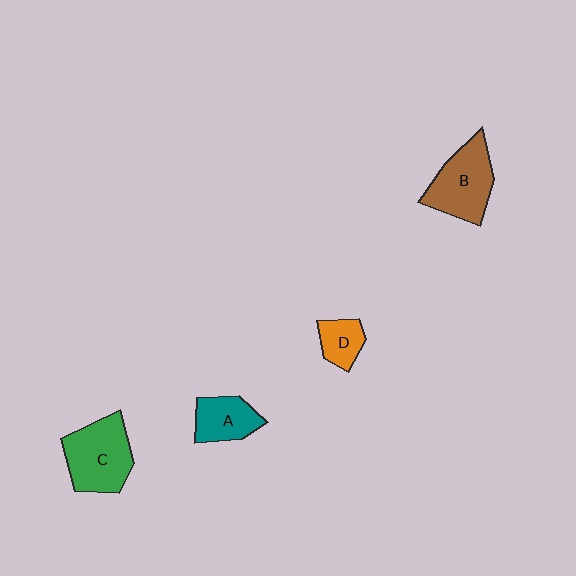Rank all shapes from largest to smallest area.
From largest to smallest: C (green), B (brown), A (teal), D (orange).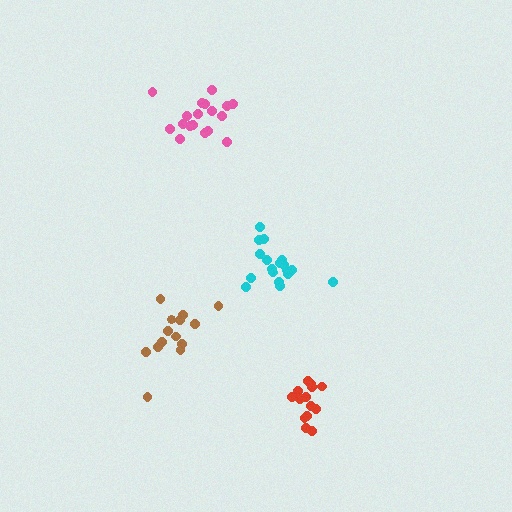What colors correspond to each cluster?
The clusters are colored: pink, brown, red, cyan.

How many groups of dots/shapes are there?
There are 4 groups.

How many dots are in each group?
Group 1: 18 dots, Group 2: 14 dots, Group 3: 14 dots, Group 4: 18 dots (64 total).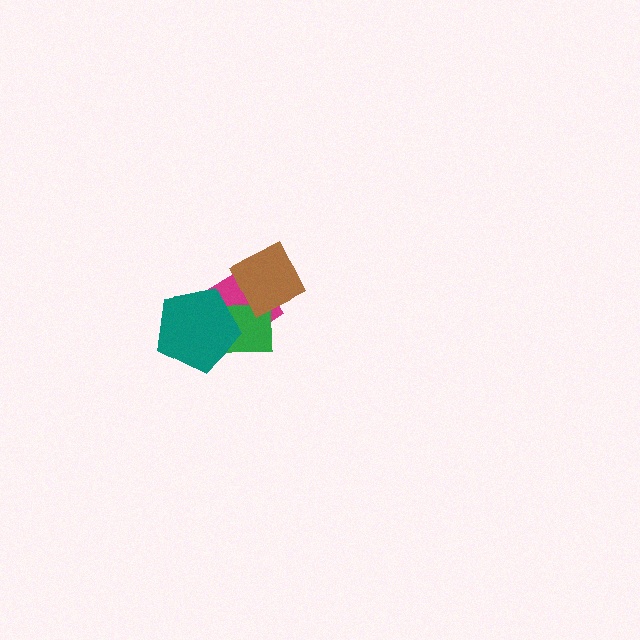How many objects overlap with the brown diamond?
2 objects overlap with the brown diamond.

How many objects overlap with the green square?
3 objects overlap with the green square.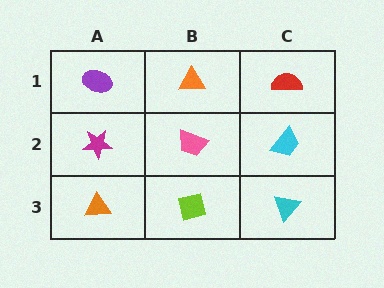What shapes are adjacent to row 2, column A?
A purple ellipse (row 1, column A), an orange triangle (row 3, column A), a pink trapezoid (row 2, column B).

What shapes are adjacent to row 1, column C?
A cyan trapezoid (row 2, column C), an orange triangle (row 1, column B).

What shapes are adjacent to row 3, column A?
A magenta star (row 2, column A), a lime square (row 3, column B).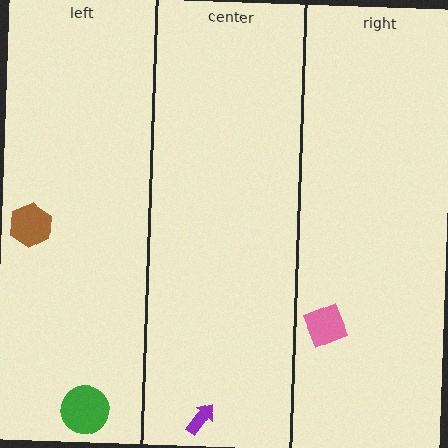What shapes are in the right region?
The pink diamond.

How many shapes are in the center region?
1.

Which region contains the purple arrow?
The center region.